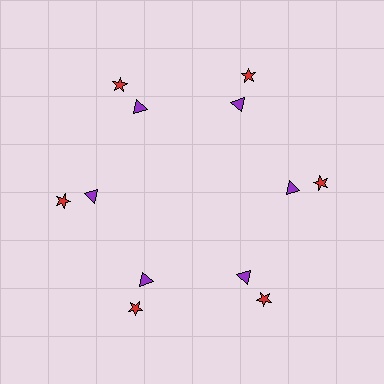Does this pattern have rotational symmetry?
Yes, this pattern has 6-fold rotational symmetry. It looks the same after rotating 60 degrees around the center.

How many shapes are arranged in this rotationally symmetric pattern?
There are 12 shapes, arranged in 6 groups of 2.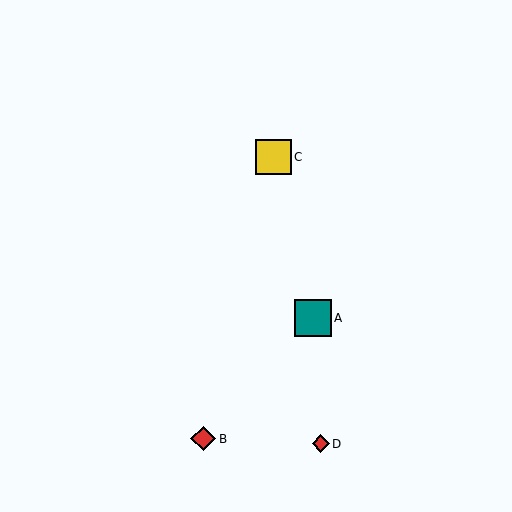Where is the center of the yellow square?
The center of the yellow square is at (273, 157).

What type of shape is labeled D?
Shape D is a red diamond.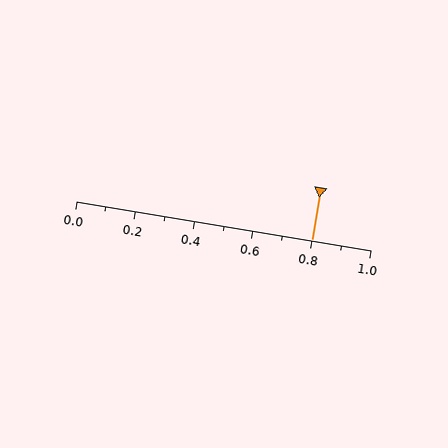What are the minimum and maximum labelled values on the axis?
The axis runs from 0.0 to 1.0.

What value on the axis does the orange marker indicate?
The marker indicates approximately 0.8.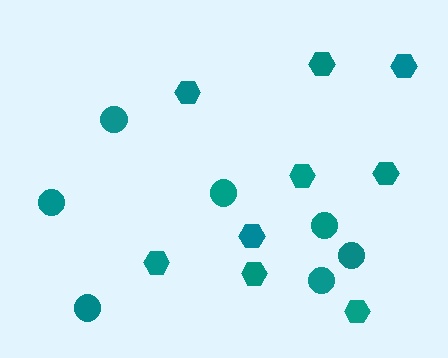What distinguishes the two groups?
There are 2 groups: one group of circles (7) and one group of hexagons (9).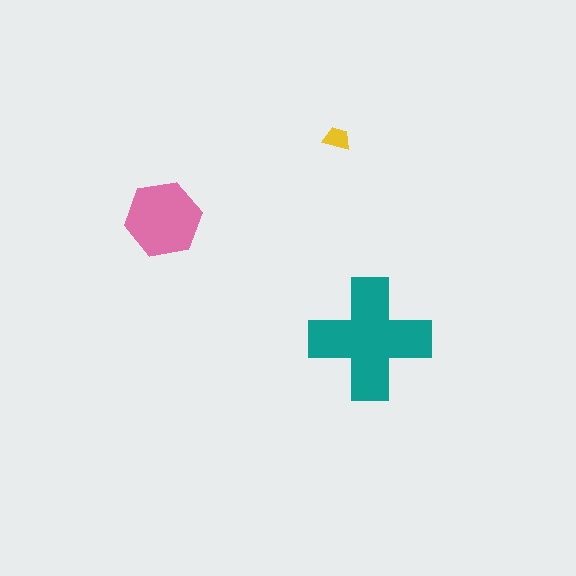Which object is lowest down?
The teal cross is bottommost.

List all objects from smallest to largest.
The yellow trapezoid, the pink hexagon, the teal cross.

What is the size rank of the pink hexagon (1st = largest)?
2nd.